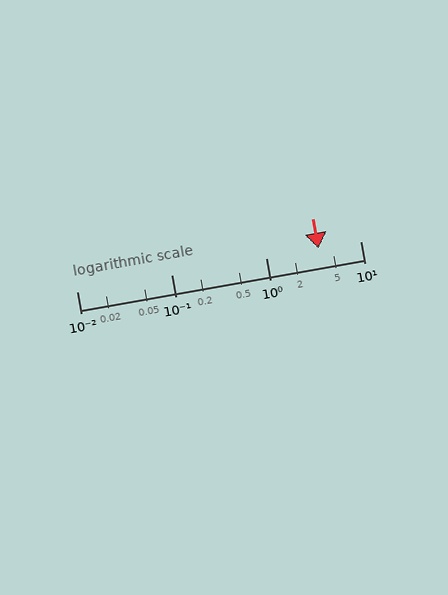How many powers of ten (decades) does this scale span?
The scale spans 3 decades, from 0.01 to 10.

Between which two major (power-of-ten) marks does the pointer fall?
The pointer is between 1 and 10.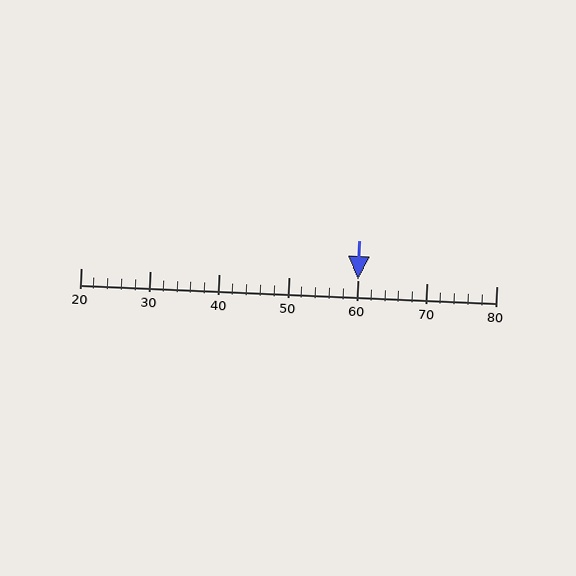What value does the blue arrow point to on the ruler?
The blue arrow points to approximately 60.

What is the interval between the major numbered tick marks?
The major tick marks are spaced 10 units apart.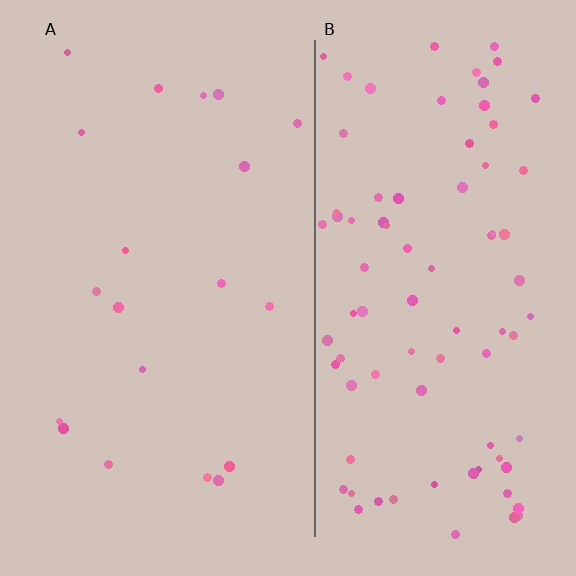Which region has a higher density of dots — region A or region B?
B (the right).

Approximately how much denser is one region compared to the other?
Approximately 4.3× — region B over region A.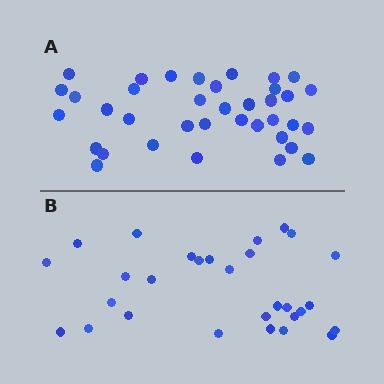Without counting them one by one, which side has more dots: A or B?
Region A (the top region) has more dots.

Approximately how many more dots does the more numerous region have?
Region A has roughly 8 or so more dots than region B.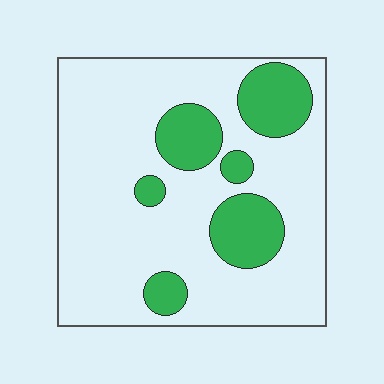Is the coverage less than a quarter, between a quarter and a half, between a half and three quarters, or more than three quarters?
Less than a quarter.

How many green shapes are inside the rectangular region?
6.